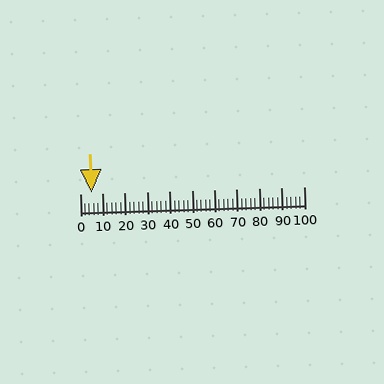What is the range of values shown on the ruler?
The ruler shows values from 0 to 100.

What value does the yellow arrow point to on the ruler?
The yellow arrow points to approximately 5.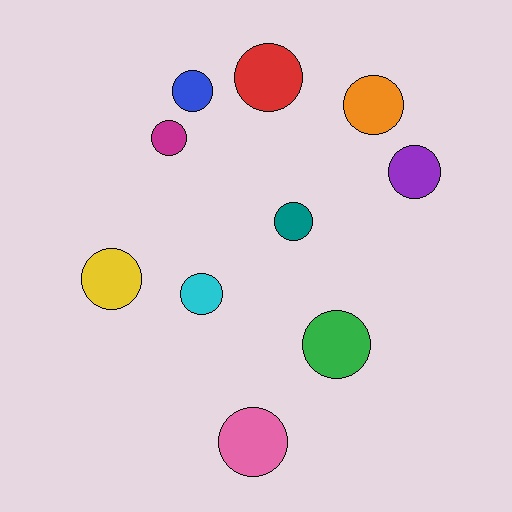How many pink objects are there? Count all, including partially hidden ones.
There is 1 pink object.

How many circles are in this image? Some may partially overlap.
There are 10 circles.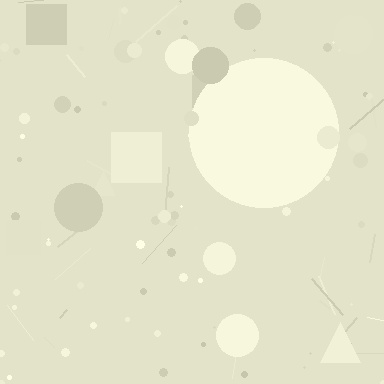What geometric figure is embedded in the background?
A circle is embedded in the background.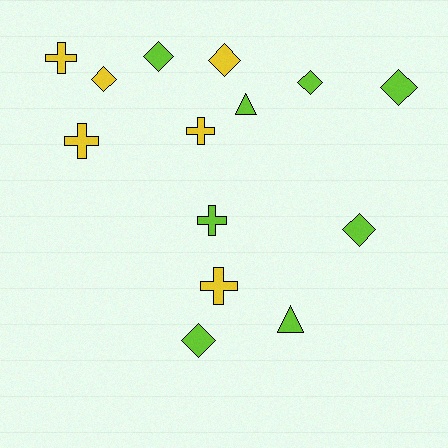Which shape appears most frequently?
Diamond, with 7 objects.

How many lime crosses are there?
There is 1 lime cross.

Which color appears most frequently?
Lime, with 8 objects.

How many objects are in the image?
There are 14 objects.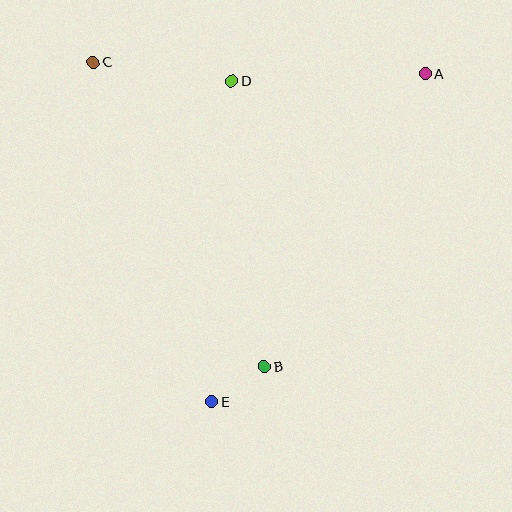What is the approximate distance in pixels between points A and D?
The distance between A and D is approximately 193 pixels.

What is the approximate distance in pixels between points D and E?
The distance between D and E is approximately 321 pixels.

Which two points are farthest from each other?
Points A and E are farthest from each other.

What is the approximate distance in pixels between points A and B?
The distance between A and B is approximately 334 pixels.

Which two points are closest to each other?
Points B and E are closest to each other.